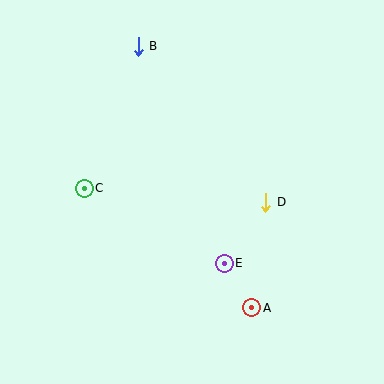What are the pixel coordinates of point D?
Point D is at (266, 202).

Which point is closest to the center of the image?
Point D at (266, 202) is closest to the center.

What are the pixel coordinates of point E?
Point E is at (224, 263).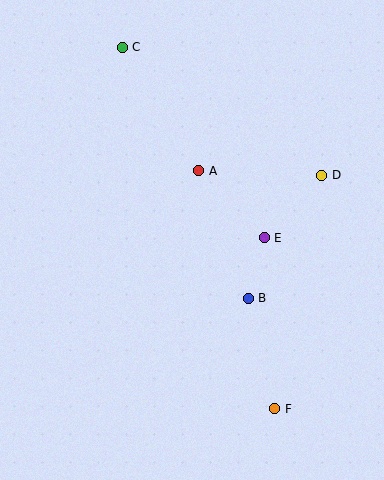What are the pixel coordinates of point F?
Point F is at (275, 409).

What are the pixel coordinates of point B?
Point B is at (248, 298).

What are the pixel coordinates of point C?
Point C is at (122, 47).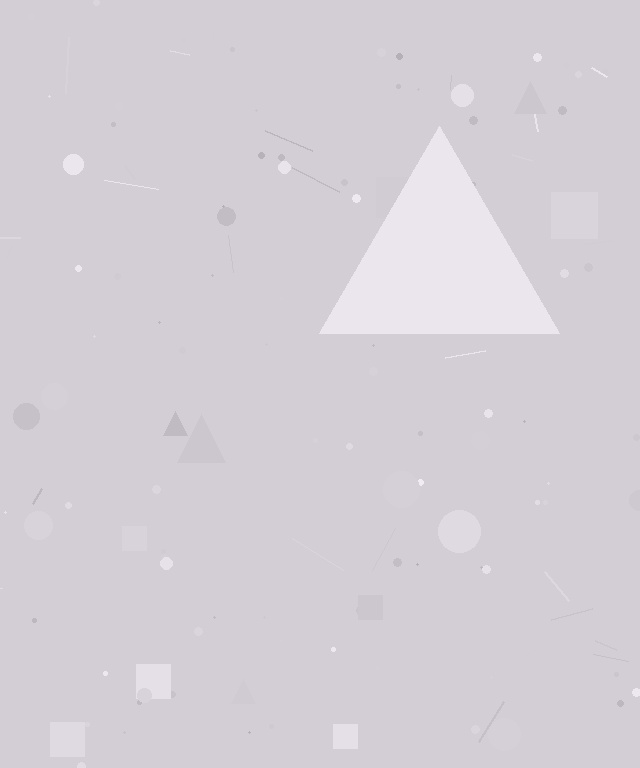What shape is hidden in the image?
A triangle is hidden in the image.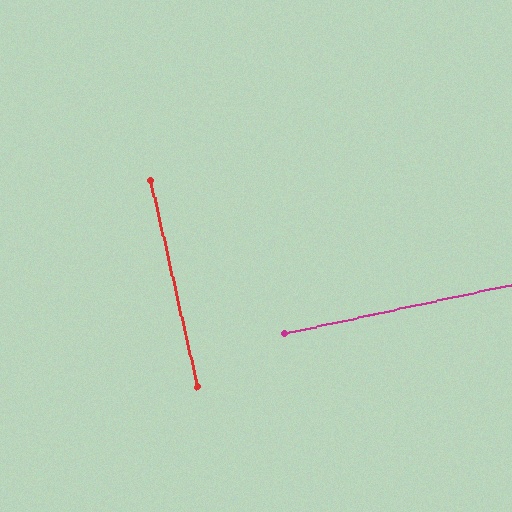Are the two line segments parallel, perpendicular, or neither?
Perpendicular — they meet at approximately 89°.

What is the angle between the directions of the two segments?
Approximately 89 degrees.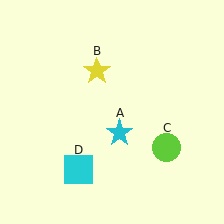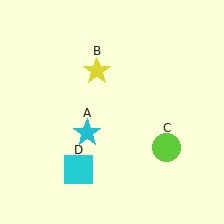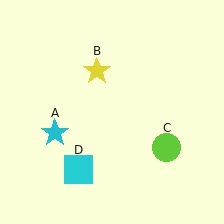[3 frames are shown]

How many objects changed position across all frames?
1 object changed position: cyan star (object A).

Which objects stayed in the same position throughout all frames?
Yellow star (object B) and lime circle (object C) and cyan square (object D) remained stationary.